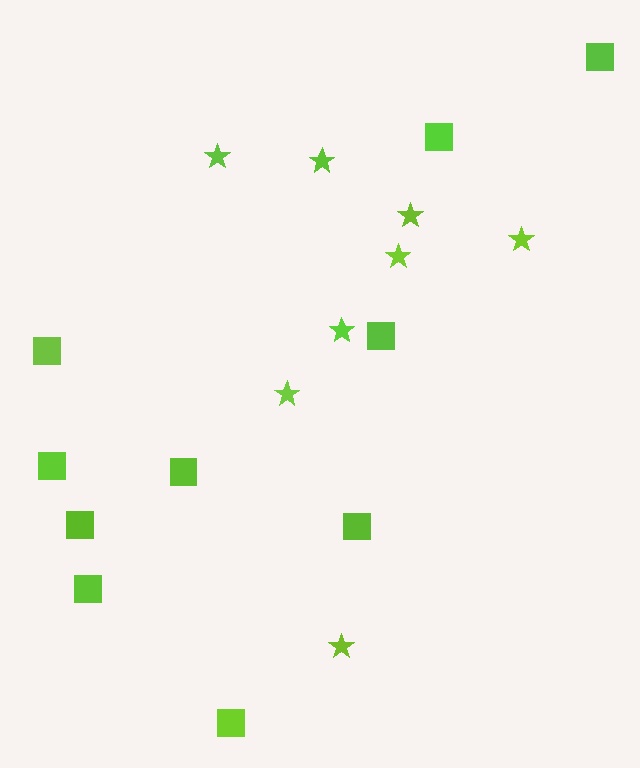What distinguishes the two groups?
There are 2 groups: one group of squares (10) and one group of stars (8).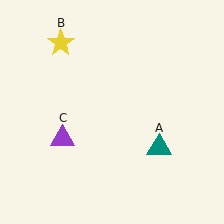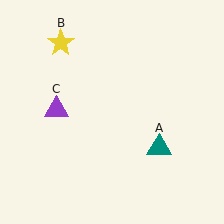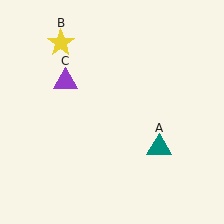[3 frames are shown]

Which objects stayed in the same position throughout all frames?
Teal triangle (object A) and yellow star (object B) remained stationary.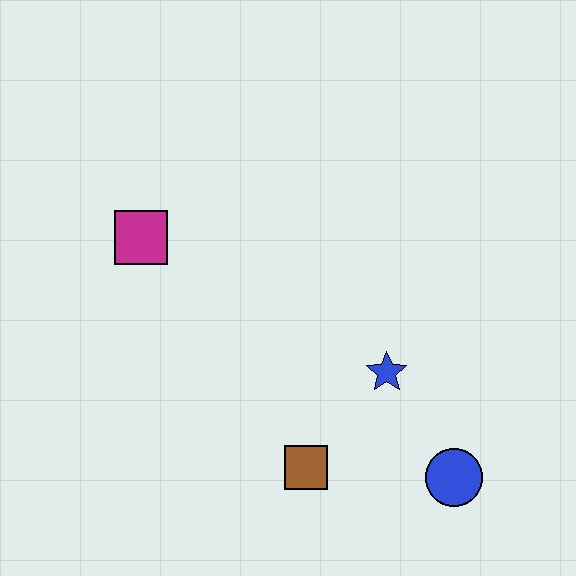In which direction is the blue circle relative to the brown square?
The blue circle is to the right of the brown square.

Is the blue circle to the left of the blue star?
No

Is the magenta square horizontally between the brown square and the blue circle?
No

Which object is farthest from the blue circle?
The magenta square is farthest from the blue circle.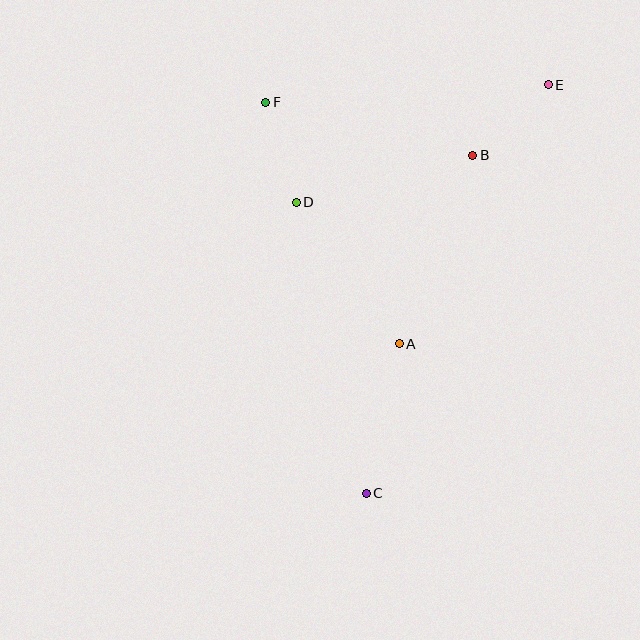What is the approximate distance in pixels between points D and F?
The distance between D and F is approximately 105 pixels.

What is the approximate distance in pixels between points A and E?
The distance between A and E is approximately 299 pixels.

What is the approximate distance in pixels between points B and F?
The distance between B and F is approximately 214 pixels.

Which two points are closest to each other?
Points B and E are closest to each other.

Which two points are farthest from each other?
Points C and E are farthest from each other.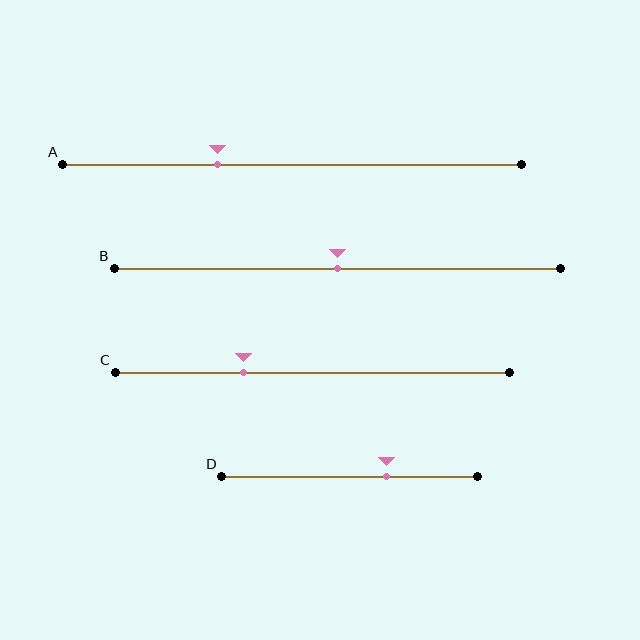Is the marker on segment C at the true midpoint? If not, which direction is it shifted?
No, the marker on segment C is shifted to the left by about 17% of the segment length.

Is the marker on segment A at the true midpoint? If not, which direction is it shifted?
No, the marker on segment A is shifted to the left by about 16% of the segment length.